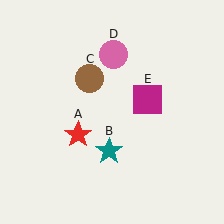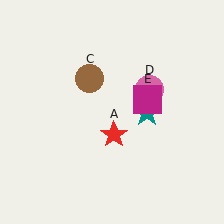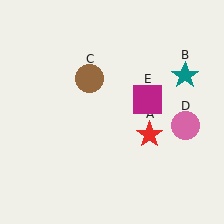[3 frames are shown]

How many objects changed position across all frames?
3 objects changed position: red star (object A), teal star (object B), pink circle (object D).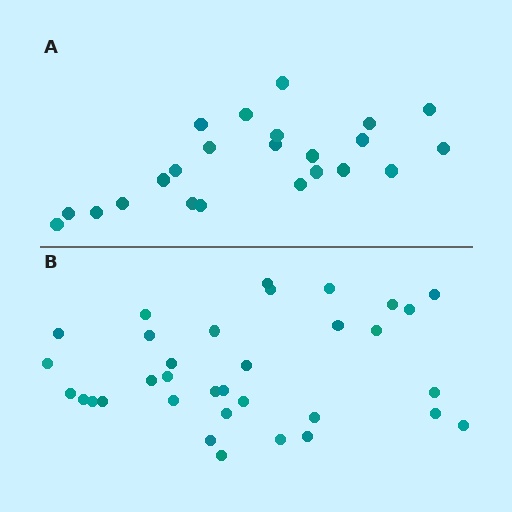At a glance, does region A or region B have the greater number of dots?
Region B (the bottom region) has more dots.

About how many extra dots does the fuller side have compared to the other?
Region B has roughly 12 or so more dots than region A.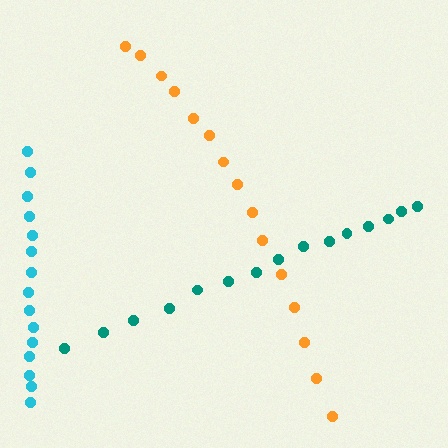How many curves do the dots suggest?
There are 3 distinct paths.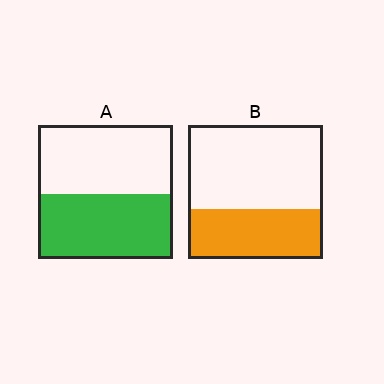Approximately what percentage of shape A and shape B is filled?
A is approximately 50% and B is approximately 35%.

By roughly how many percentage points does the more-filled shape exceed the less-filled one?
By roughly 10 percentage points (A over B).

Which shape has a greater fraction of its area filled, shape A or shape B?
Shape A.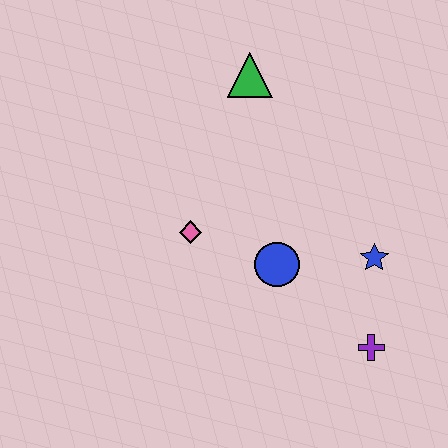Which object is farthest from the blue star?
The green triangle is farthest from the blue star.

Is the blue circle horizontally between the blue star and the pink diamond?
Yes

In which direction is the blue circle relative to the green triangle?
The blue circle is below the green triangle.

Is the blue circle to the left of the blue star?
Yes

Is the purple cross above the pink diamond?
No